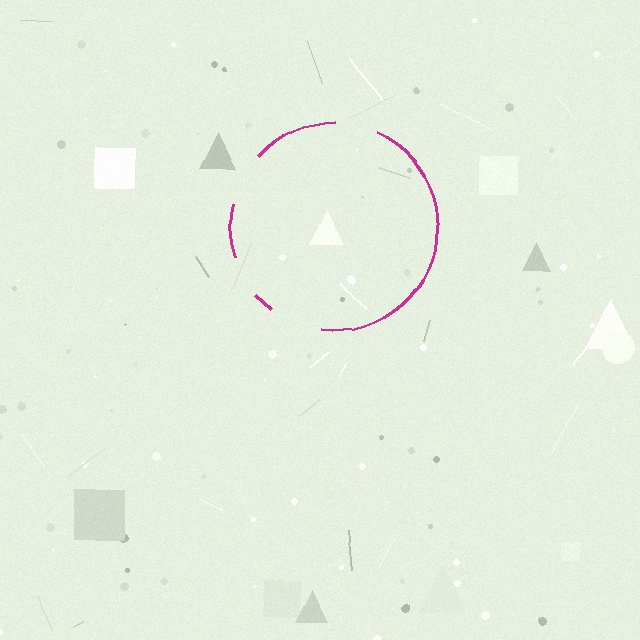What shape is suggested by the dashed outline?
The dashed outline suggests a circle.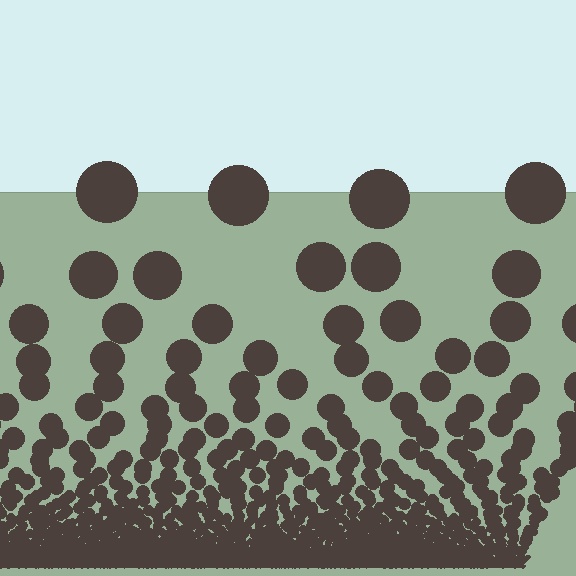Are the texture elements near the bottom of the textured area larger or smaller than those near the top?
Smaller. The gradient is inverted — elements near the bottom are smaller and denser.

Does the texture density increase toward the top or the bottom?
Density increases toward the bottom.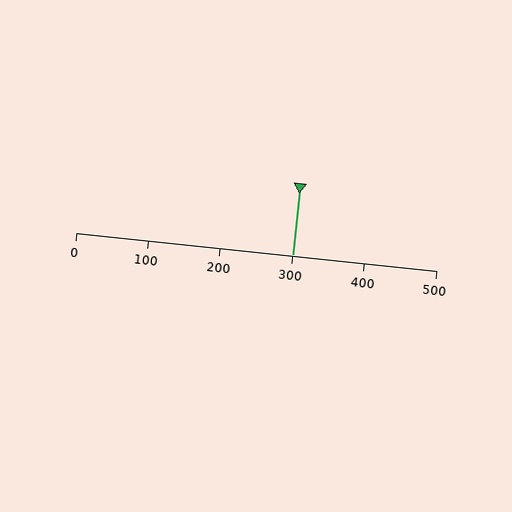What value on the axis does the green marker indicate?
The marker indicates approximately 300.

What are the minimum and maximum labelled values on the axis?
The axis runs from 0 to 500.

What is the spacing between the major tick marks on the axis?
The major ticks are spaced 100 apart.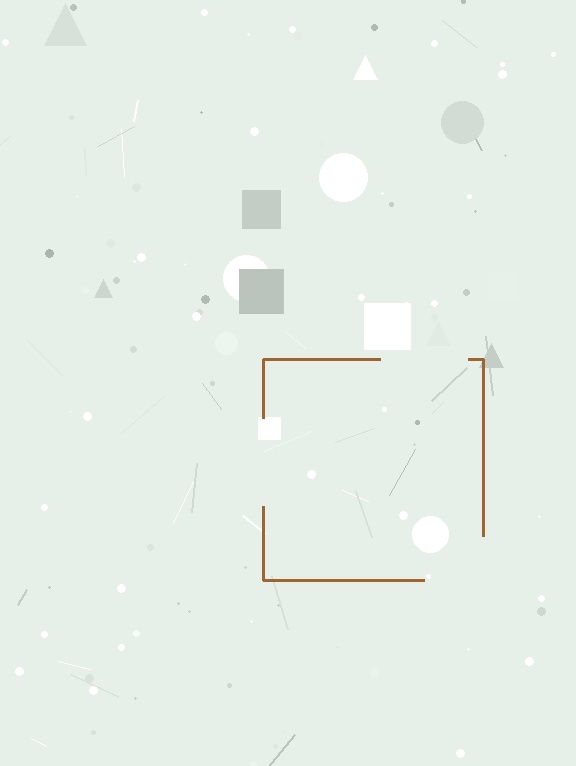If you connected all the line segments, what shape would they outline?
They would outline a square.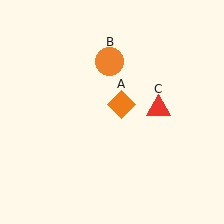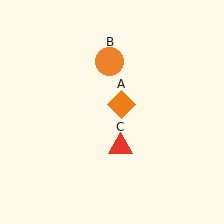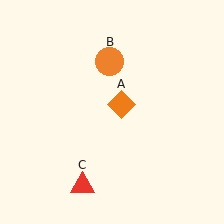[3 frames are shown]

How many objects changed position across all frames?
1 object changed position: red triangle (object C).